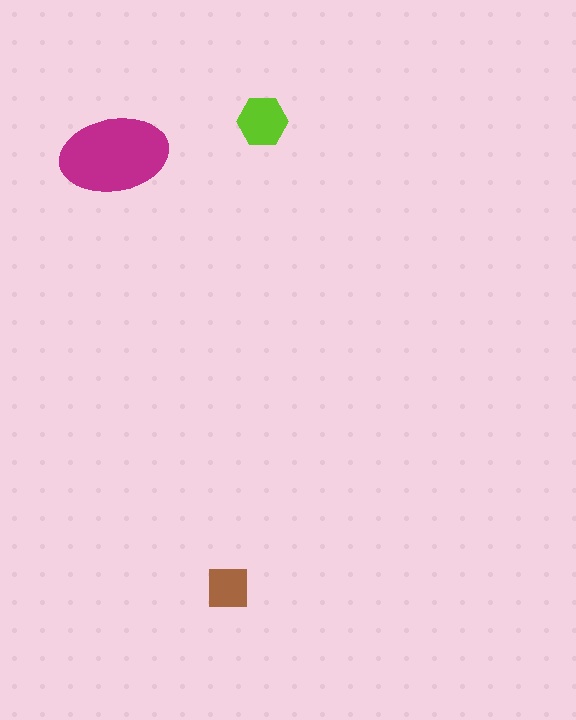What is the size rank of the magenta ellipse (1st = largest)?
1st.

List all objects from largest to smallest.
The magenta ellipse, the lime hexagon, the brown square.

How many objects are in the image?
There are 3 objects in the image.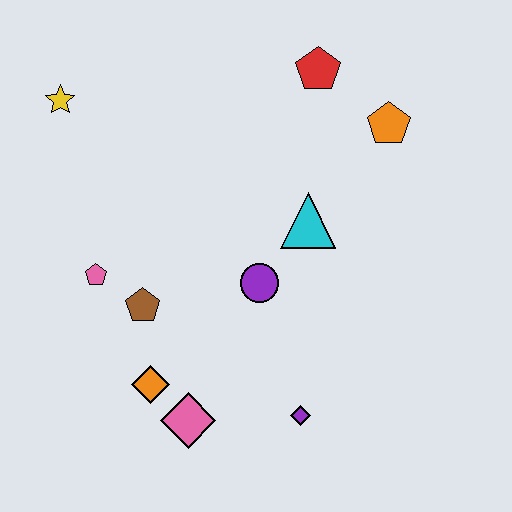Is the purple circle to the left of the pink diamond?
No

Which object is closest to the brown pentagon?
The pink pentagon is closest to the brown pentagon.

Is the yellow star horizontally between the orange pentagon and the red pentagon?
No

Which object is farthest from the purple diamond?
The yellow star is farthest from the purple diamond.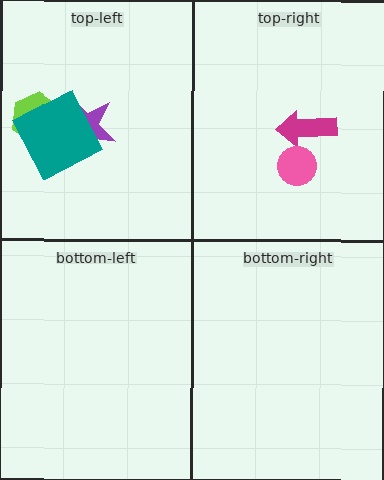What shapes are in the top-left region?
The purple star, the lime hexagon, the teal square.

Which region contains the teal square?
The top-left region.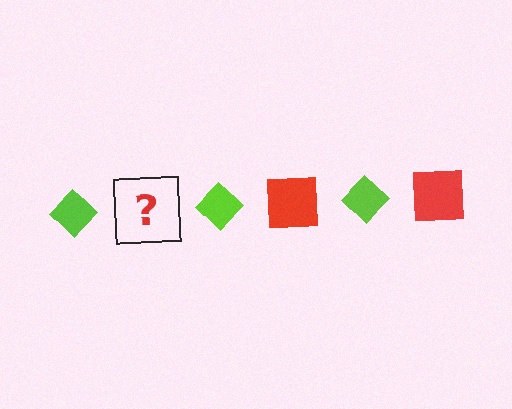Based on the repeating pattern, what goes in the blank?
The blank should be a red square.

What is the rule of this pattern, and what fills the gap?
The rule is that the pattern alternates between lime diamond and red square. The gap should be filled with a red square.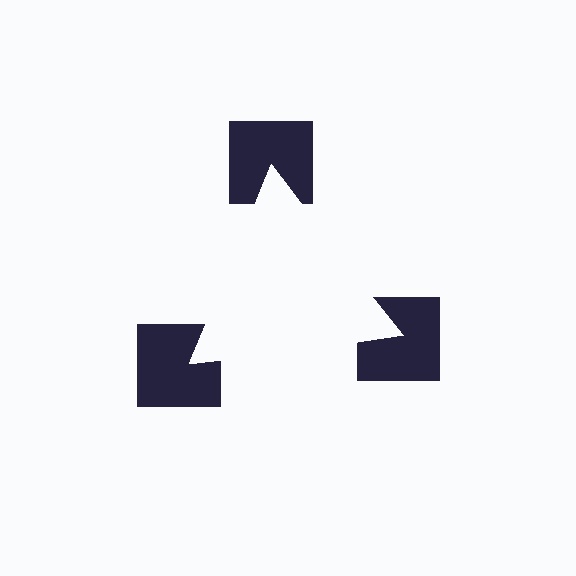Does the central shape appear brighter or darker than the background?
It typically appears slightly brighter than the background, even though no actual brightness change is drawn.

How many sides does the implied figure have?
3 sides.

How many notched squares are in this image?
There are 3 — one at each vertex of the illusory triangle.